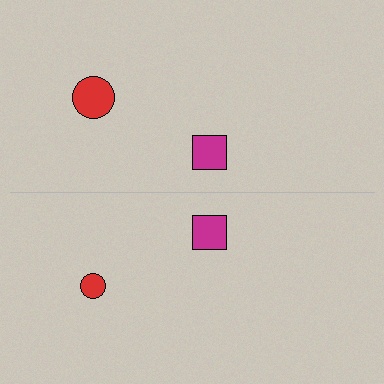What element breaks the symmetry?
The red circle on the bottom side has a different size than its mirror counterpart.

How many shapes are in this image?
There are 4 shapes in this image.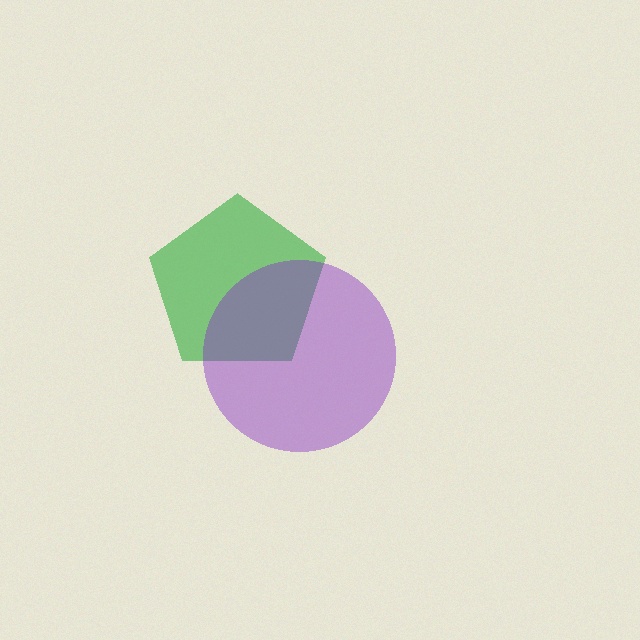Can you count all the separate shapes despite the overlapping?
Yes, there are 2 separate shapes.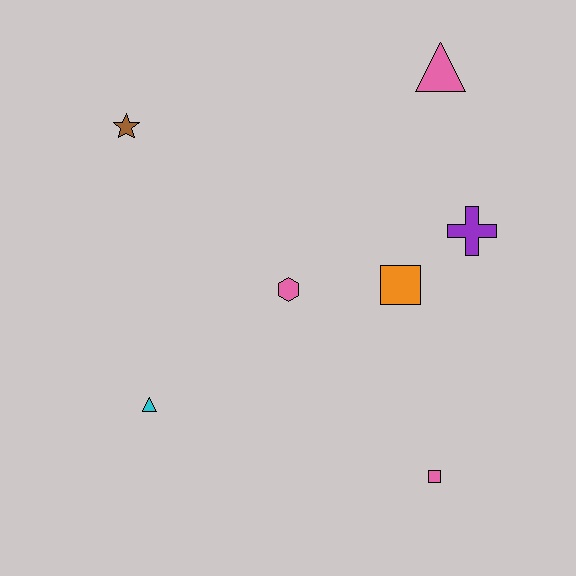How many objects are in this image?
There are 7 objects.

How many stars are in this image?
There is 1 star.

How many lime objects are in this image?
There are no lime objects.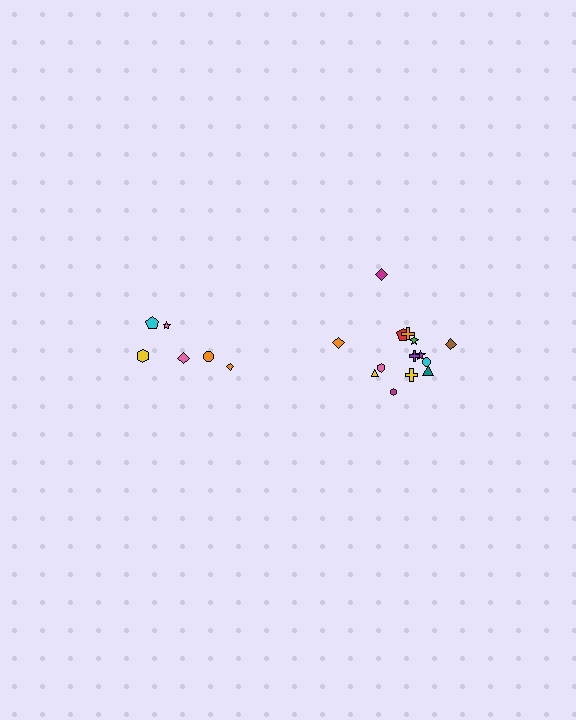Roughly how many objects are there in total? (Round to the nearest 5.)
Roughly 20 objects in total.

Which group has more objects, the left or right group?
The right group.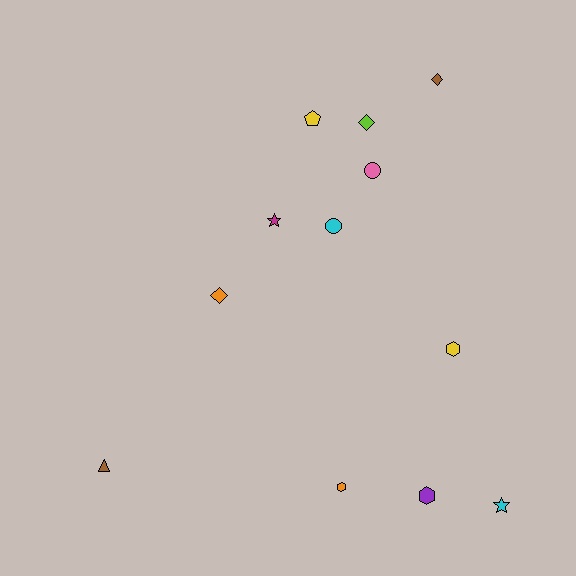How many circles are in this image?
There are 2 circles.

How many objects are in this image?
There are 12 objects.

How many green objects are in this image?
There are no green objects.